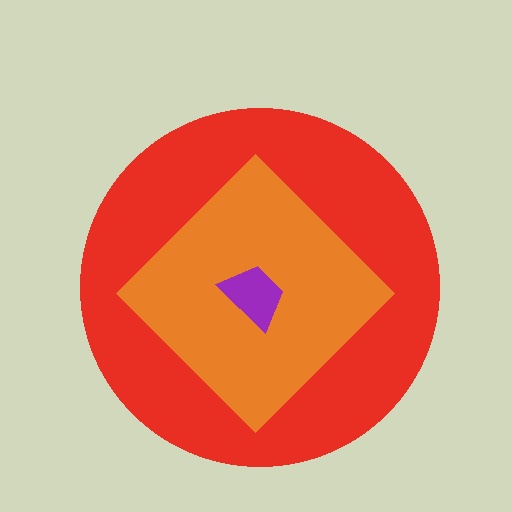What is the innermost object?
The purple trapezoid.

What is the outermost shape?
The red circle.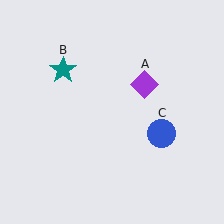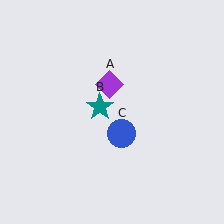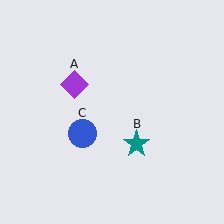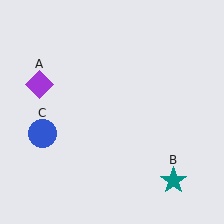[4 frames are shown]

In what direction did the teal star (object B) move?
The teal star (object B) moved down and to the right.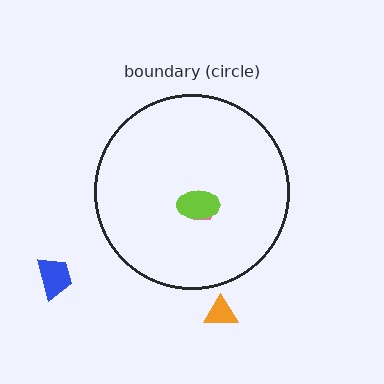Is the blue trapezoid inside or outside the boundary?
Outside.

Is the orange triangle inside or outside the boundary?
Outside.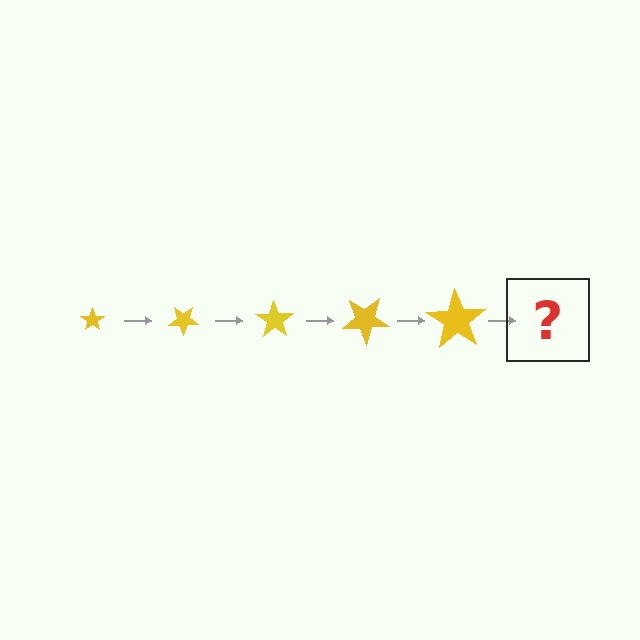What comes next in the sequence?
The next element should be a star, larger than the previous one and rotated 175 degrees from the start.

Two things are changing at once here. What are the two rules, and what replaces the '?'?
The two rules are that the star grows larger each step and it rotates 35 degrees each step. The '?' should be a star, larger than the previous one and rotated 175 degrees from the start.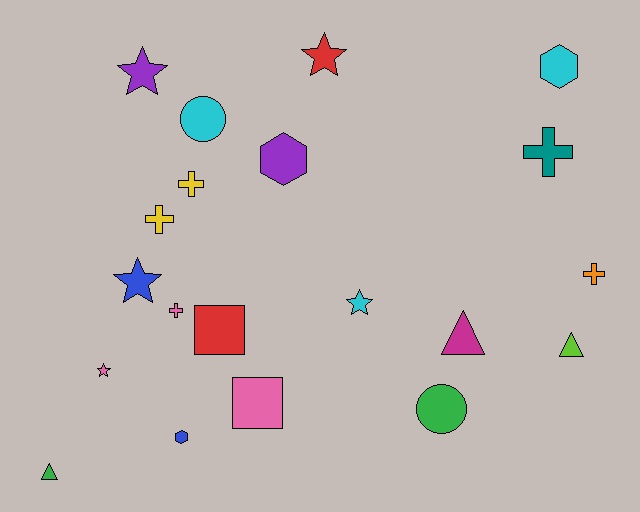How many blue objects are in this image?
There are 2 blue objects.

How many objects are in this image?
There are 20 objects.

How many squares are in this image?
There are 2 squares.